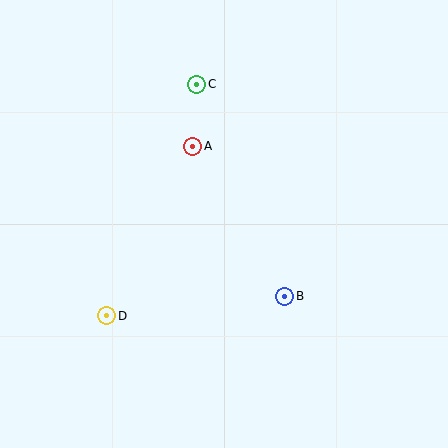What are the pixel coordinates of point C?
Point C is at (197, 84).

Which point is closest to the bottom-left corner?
Point D is closest to the bottom-left corner.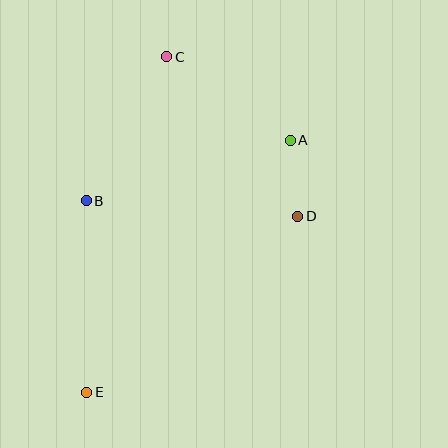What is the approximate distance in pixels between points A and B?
The distance between A and B is approximately 213 pixels.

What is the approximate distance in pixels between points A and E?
The distance between A and E is approximately 324 pixels.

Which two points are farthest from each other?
Points C and E are farthest from each other.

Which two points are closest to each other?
Points A and D are closest to each other.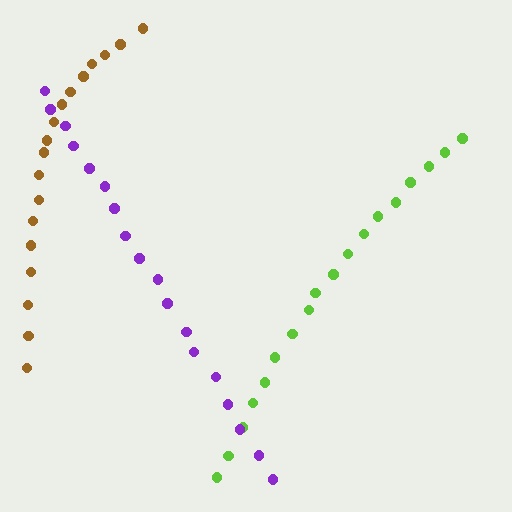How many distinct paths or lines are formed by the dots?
There are 3 distinct paths.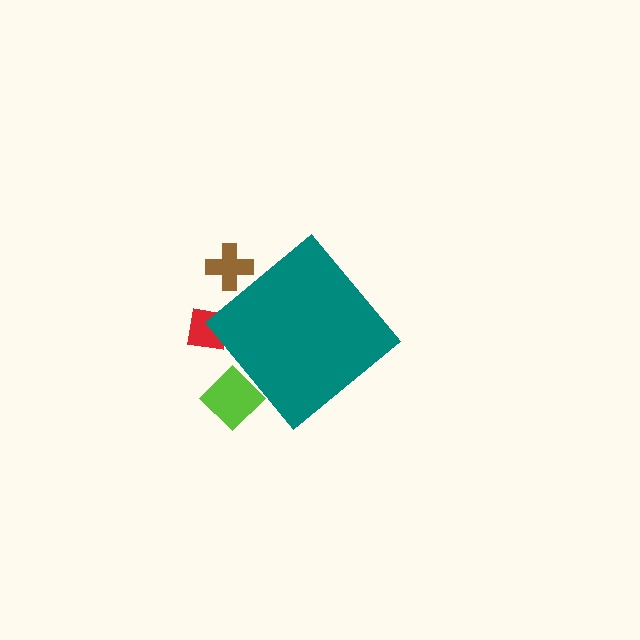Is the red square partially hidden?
Yes, the red square is partially hidden behind the teal diamond.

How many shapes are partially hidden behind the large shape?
3 shapes are partially hidden.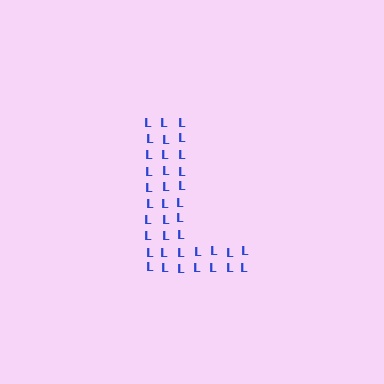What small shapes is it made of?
It is made of small letter L's.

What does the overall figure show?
The overall figure shows the letter L.